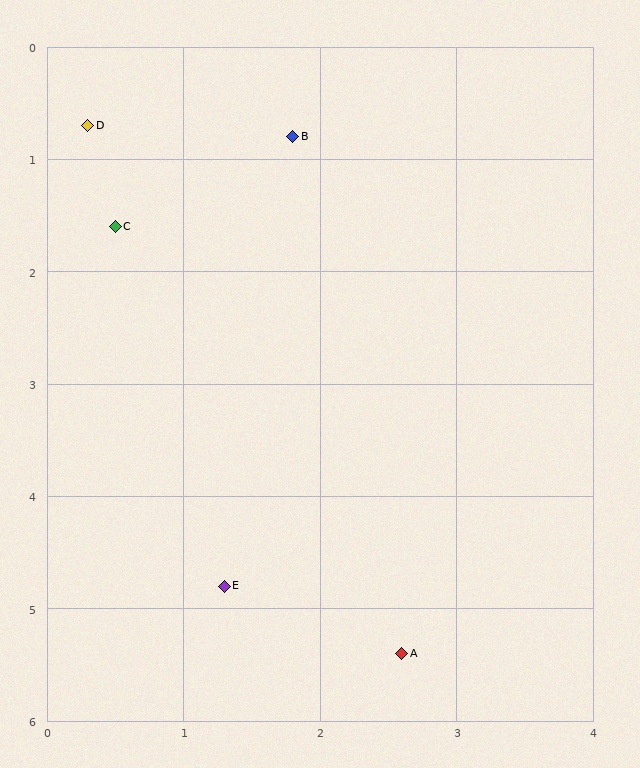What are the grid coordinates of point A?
Point A is at approximately (2.6, 5.4).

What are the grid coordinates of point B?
Point B is at approximately (1.8, 0.8).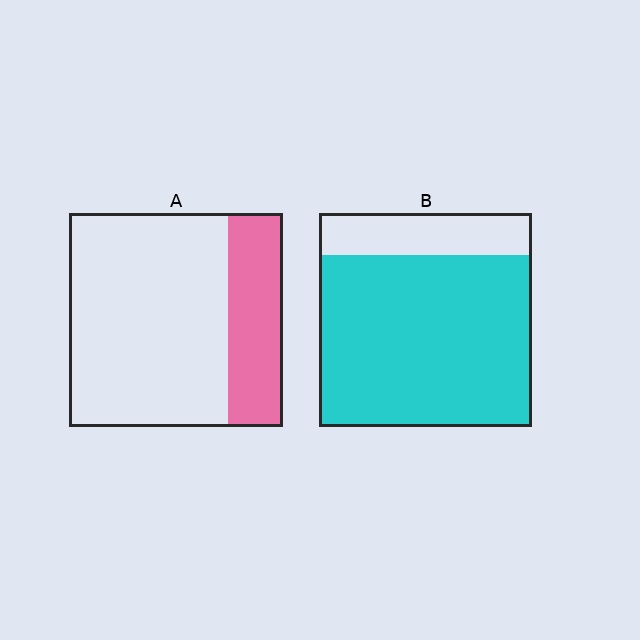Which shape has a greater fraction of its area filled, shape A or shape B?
Shape B.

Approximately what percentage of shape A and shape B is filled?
A is approximately 25% and B is approximately 80%.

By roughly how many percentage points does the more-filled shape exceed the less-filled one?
By roughly 55 percentage points (B over A).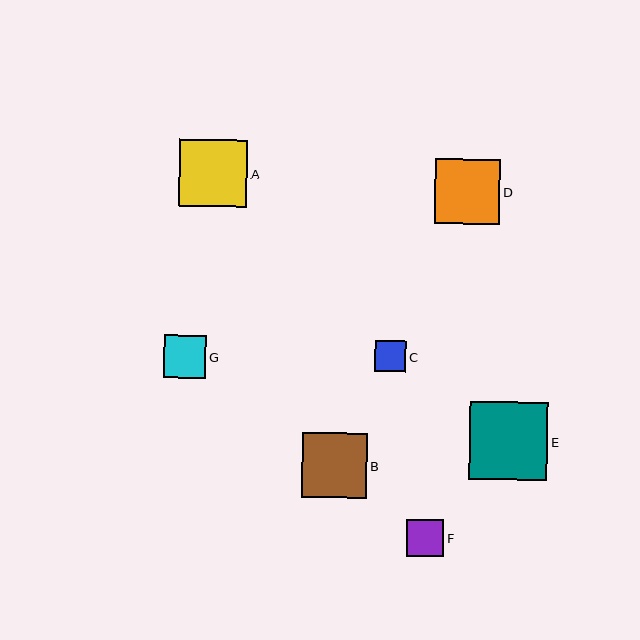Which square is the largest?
Square E is the largest with a size of approximately 79 pixels.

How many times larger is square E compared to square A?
Square E is approximately 1.2 times the size of square A.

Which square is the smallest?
Square C is the smallest with a size of approximately 31 pixels.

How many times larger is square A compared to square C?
Square A is approximately 2.2 times the size of square C.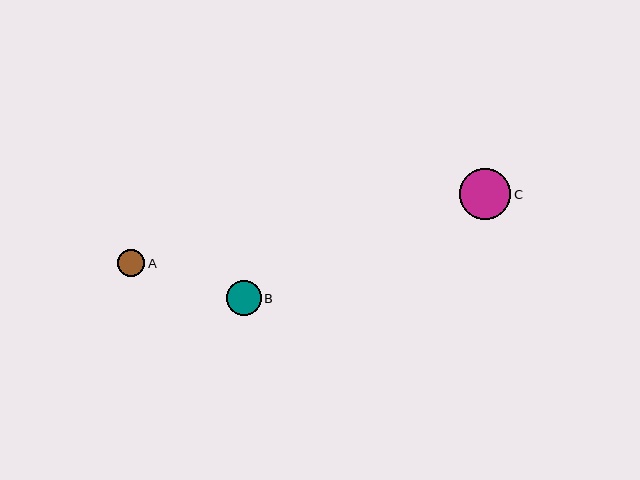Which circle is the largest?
Circle C is the largest with a size of approximately 52 pixels.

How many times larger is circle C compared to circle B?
Circle C is approximately 1.5 times the size of circle B.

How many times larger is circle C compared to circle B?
Circle C is approximately 1.5 times the size of circle B.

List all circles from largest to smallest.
From largest to smallest: C, B, A.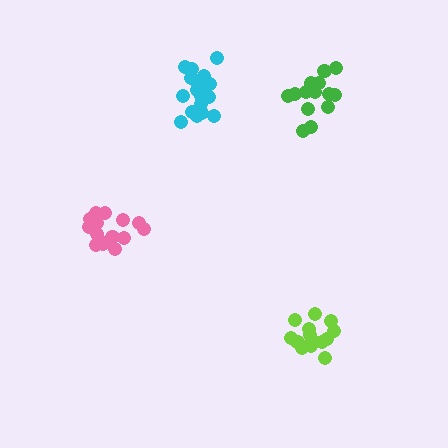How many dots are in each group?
Group 1: 15 dots, Group 2: 14 dots, Group 3: 15 dots, Group 4: 19 dots (63 total).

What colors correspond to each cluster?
The clusters are colored: lime, pink, green, cyan.